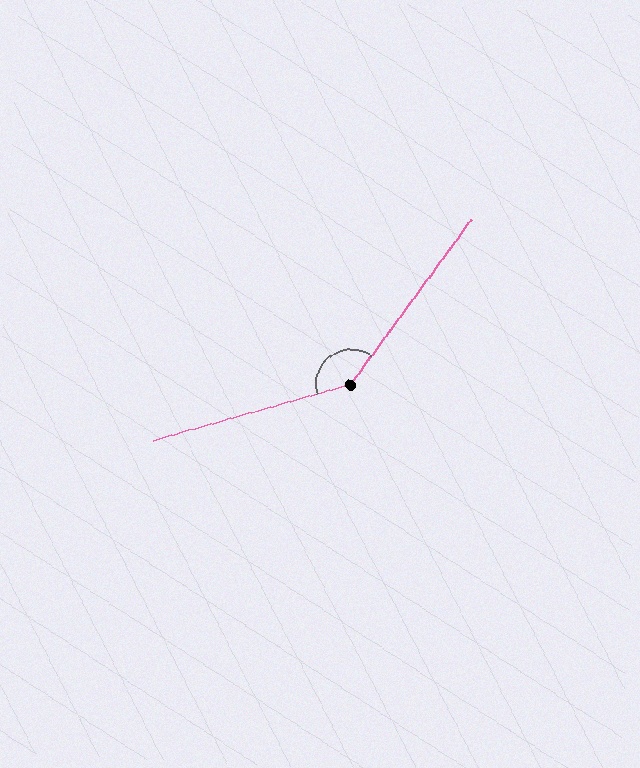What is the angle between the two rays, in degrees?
Approximately 142 degrees.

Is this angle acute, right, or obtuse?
It is obtuse.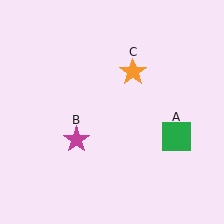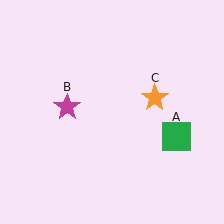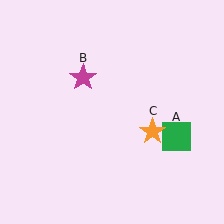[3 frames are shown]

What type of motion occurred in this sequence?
The magenta star (object B), orange star (object C) rotated clockwise around the center of the scene.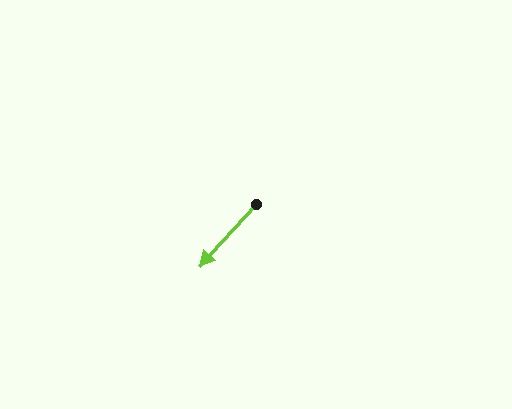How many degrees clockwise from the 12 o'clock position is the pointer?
Approximately 223 degrees.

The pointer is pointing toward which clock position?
Roughly 7 o'clock.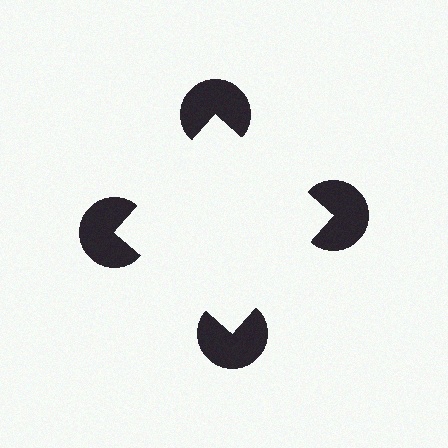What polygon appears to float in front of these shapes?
An illusory square — its edges are inferred from the aligned wedge cuts in the pac-man discs, not physically drawn.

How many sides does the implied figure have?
4 sides.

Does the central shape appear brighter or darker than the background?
It typically appears slightly brighter than the background, even though no actual brightness change is drawn.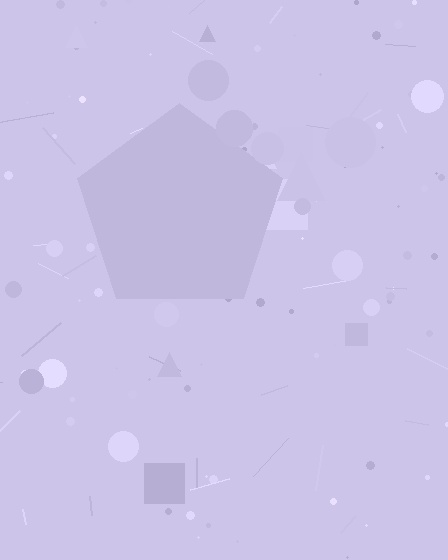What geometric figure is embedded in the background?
A pentagon is embedded in the background.